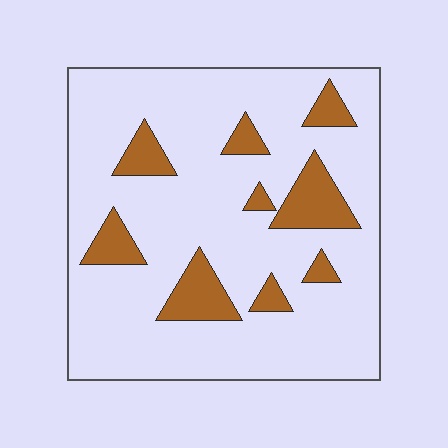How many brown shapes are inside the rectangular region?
9.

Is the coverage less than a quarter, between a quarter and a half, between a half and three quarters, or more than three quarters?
Less than a quarter.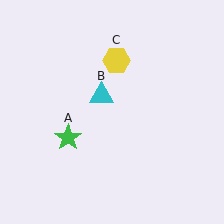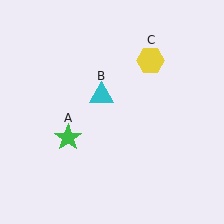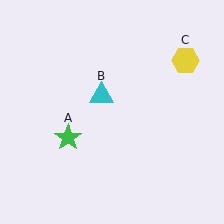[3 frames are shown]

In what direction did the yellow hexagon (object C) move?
The yellow hexagon (object C) moved right.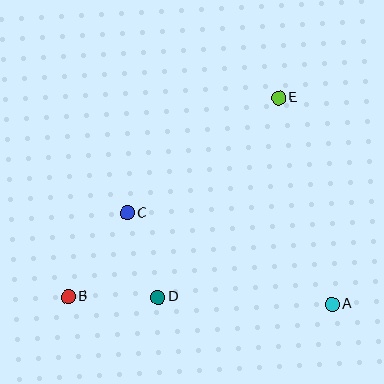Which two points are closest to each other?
Points B and D are closest to each other.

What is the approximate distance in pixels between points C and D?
The distance between C and D is approximately 90 pixels.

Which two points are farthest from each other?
Points B and E are farthest from each other.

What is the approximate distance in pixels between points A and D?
The distance between A and D is approximately 174 pixels.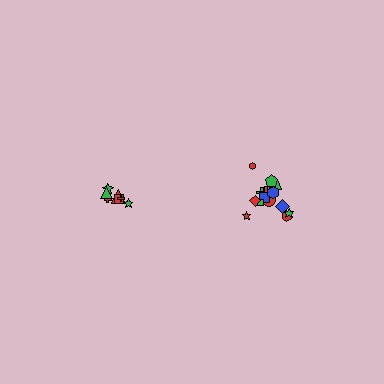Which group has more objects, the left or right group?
The right group.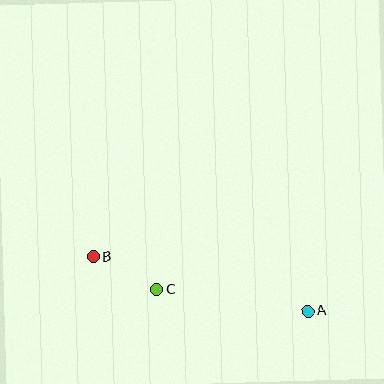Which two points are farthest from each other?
Points A and B are farthest from each other.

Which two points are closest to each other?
Points B and C are closest to each other.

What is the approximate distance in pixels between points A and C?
The distance between A and C is approximately 153 pixels.